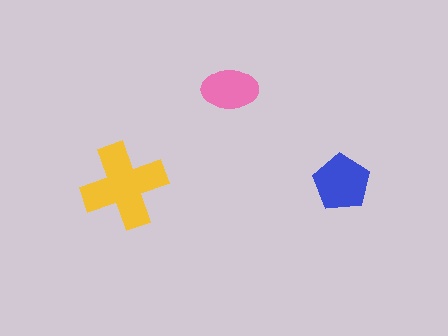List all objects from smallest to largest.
The pink ellipse, the blue pentagon, the yellow cross.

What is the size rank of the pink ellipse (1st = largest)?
3rd.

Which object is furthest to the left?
The yellow cross is leftmost.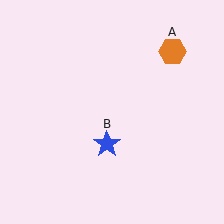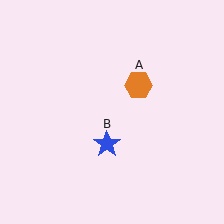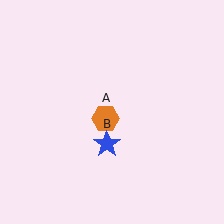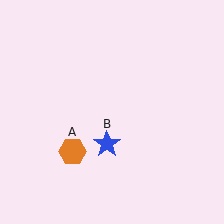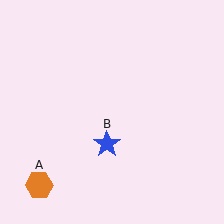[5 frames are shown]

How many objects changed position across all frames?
1 object changed position: orange hexagon (object A).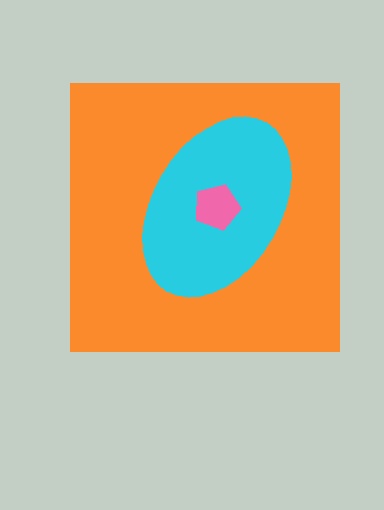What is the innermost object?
The pink pentagon.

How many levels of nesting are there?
3.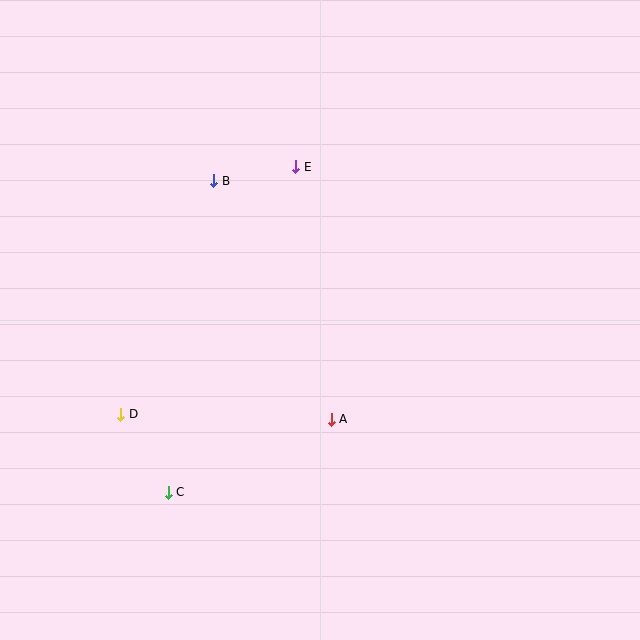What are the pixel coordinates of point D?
Point D is at (121, 414).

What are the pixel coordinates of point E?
Point E is at (296, 167).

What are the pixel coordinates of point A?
Point A is at (331, 420).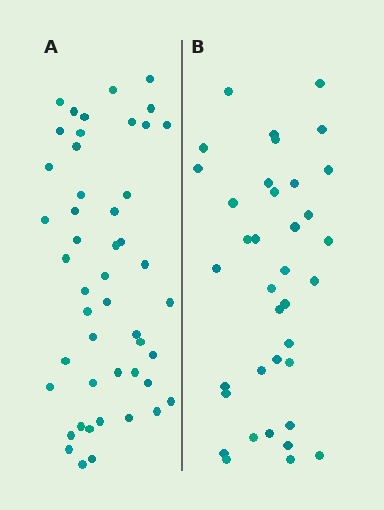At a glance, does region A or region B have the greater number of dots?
Region A (the left region) has more dots.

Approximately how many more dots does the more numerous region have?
Region A has roughly 12 or so more dots than region B.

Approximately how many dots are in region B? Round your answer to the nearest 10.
About 40 dots. (The exact count is 37, which rounds to 40.)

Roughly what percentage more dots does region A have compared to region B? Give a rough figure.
About 30% more.